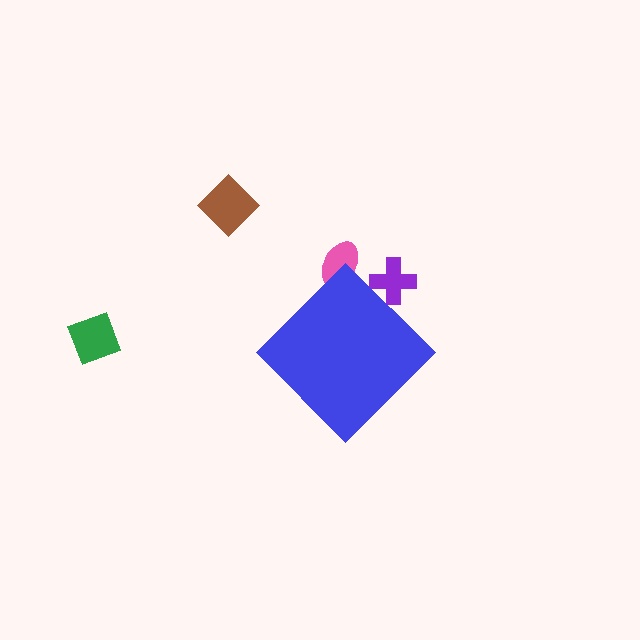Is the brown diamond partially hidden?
No, the brown diamond is fully visible.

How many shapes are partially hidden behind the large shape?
2 shapes are partially hidden.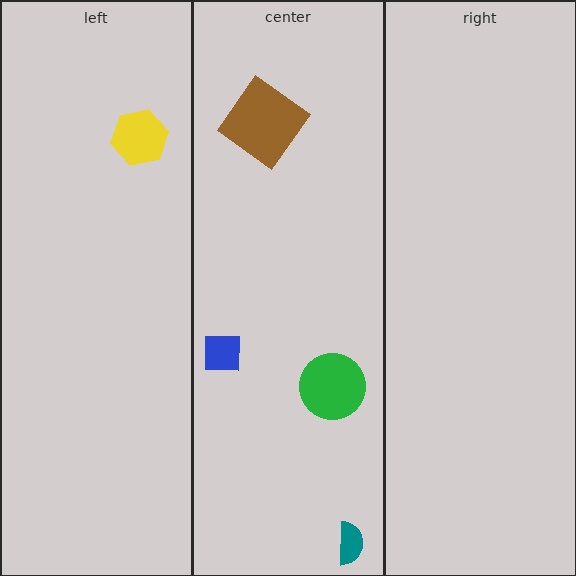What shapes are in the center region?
The blue square, the green circle, the brown diamond, the teal semicircle.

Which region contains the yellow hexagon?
The left region.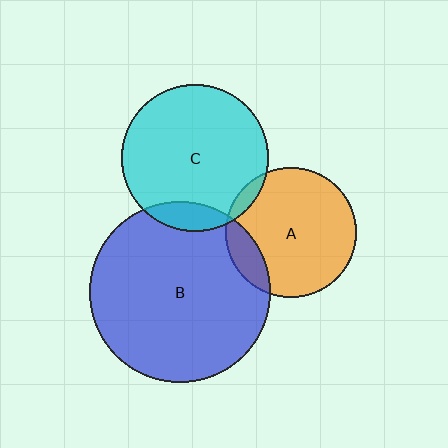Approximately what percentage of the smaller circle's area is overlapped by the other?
Approximately 10%.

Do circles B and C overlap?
Yes.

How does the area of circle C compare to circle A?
Approximately 1.3 times.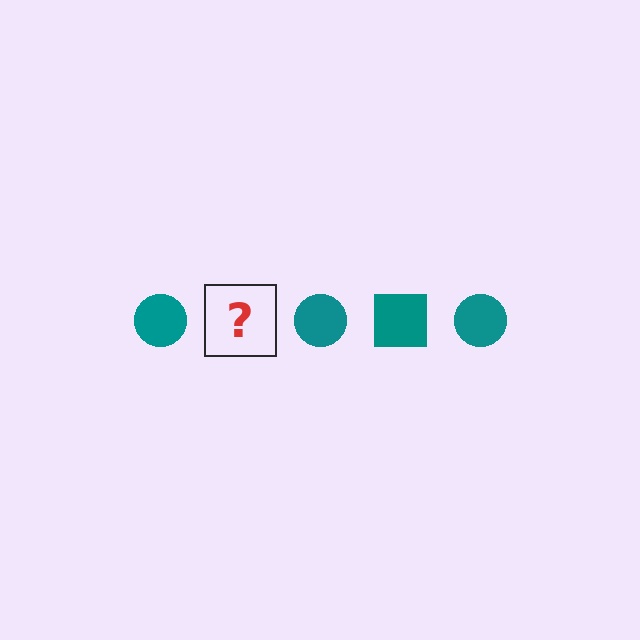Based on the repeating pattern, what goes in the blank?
The blank should be a teal square.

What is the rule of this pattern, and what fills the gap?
The rule is that the pattern cycles through circle, square shapes in teal. The gap should be filled with a teal square.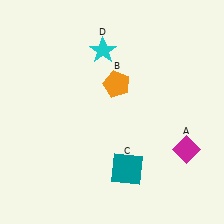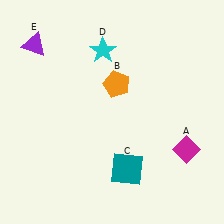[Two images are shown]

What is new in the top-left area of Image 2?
A purple triangle (E) was added in the top-left area of Image 2.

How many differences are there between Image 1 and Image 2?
There is 1 difference between the two images.